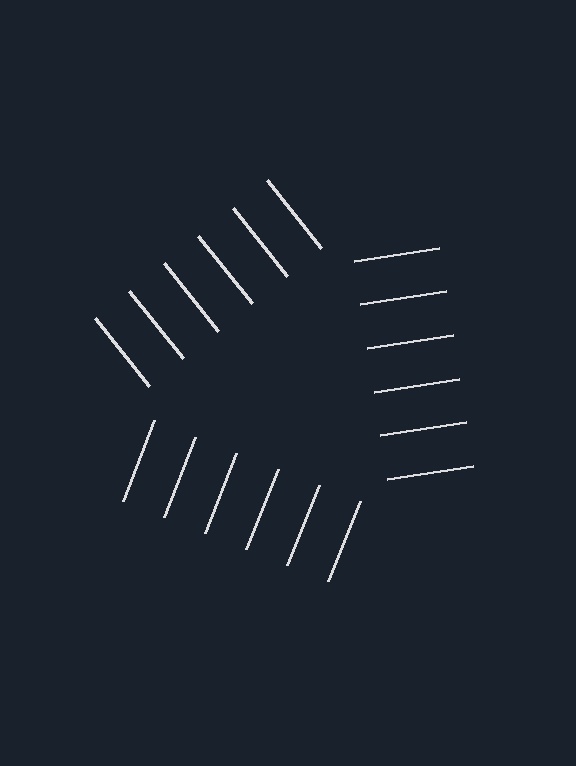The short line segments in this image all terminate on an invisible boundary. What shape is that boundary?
An illusory triangle — the line segments terminate on its edges but no continuous stroke is drawn.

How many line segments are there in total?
18 — 6 along each of the 3 edges.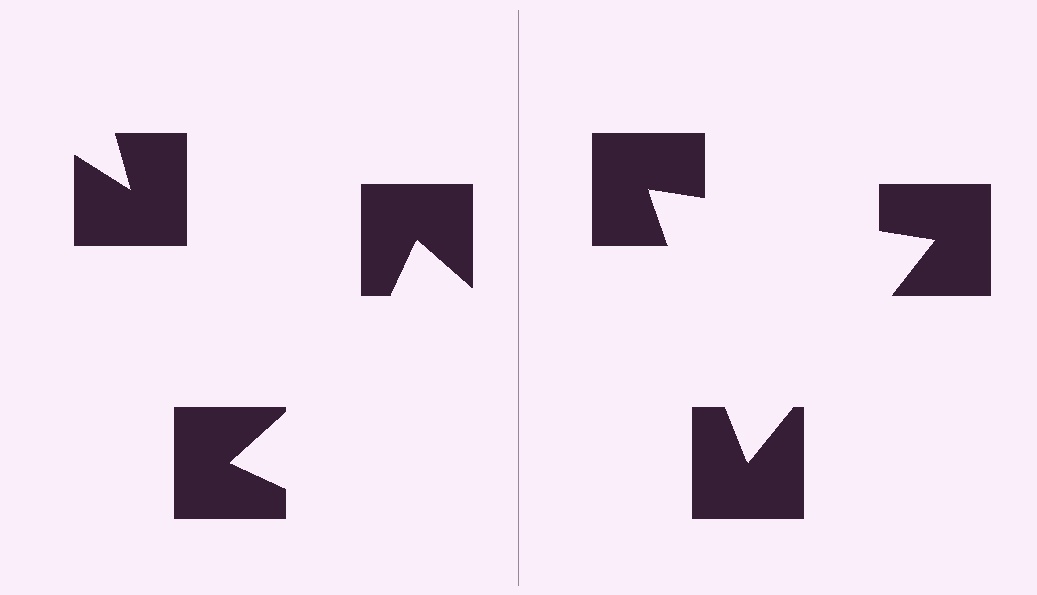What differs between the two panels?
The notched squares are positioned identically on both sides; only the wedge orientations differ. On the right they align to a triangle; on the left they are misaligned.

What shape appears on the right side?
An illusory triangle.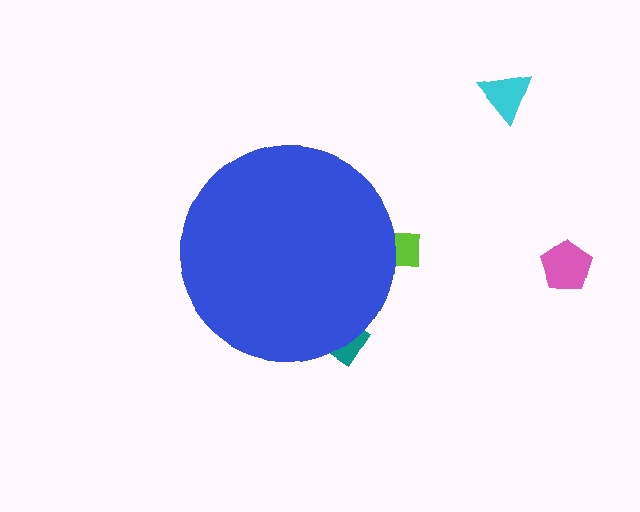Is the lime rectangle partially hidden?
Yes, the lime rectangle is partially hidden behind the blue circle.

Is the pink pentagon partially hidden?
No, the pink pentagon is fully visible.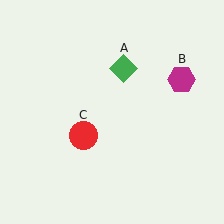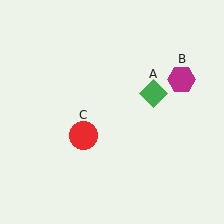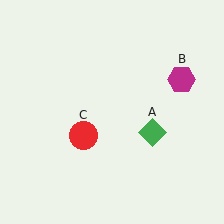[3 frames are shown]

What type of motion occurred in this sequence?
The green diamond (object A) rotated clockwise around the center of the scene.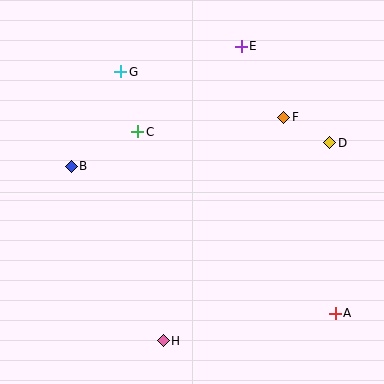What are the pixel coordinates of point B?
Point B is at (71, 166).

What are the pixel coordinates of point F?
Point F is at (284, 117).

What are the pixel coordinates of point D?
Point D is at (330, 143).